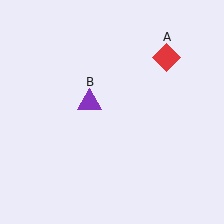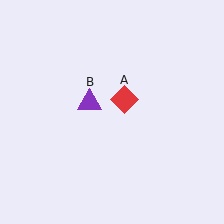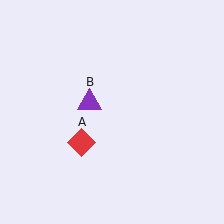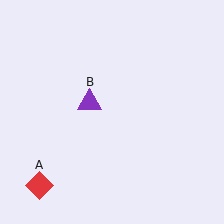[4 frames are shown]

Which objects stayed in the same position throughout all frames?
Purple triangle (object B) remained stationary.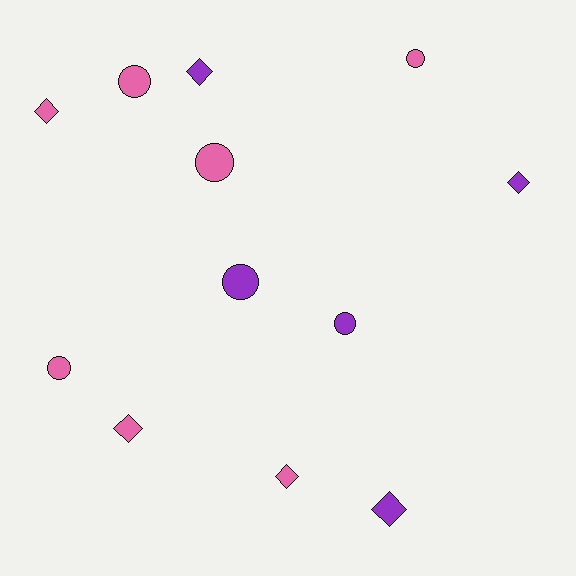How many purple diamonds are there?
There are 3 purple diamonds.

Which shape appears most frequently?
Circle, with 6 objects.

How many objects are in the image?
There are 12 objects.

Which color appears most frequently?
Pink, with 7 objects.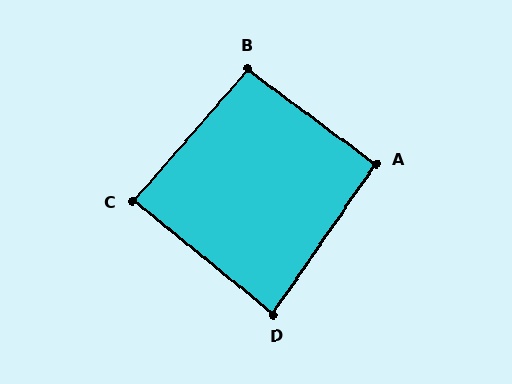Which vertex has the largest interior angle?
B, at approximately 94 degrees.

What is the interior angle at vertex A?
Approximately 92 degrees (approximately right).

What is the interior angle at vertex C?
Approximately 88 degrees (approximately right).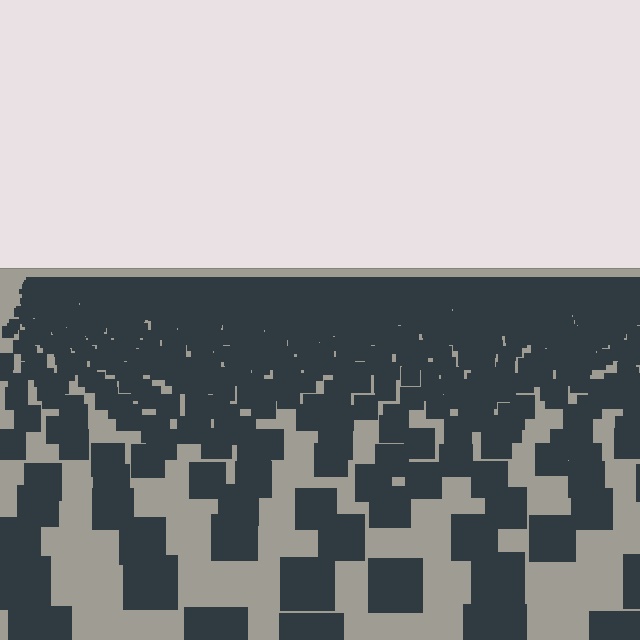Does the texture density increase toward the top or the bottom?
Density increases toward the top.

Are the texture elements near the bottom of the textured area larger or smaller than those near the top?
Larger. Near the bottom, elements are closer to the viewer and appear at a bigger on-screen size.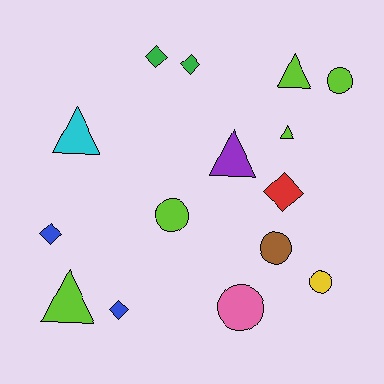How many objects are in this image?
There are 15 objects.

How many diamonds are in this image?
There are 5 diamonds.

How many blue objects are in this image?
There are 2 blue objects.